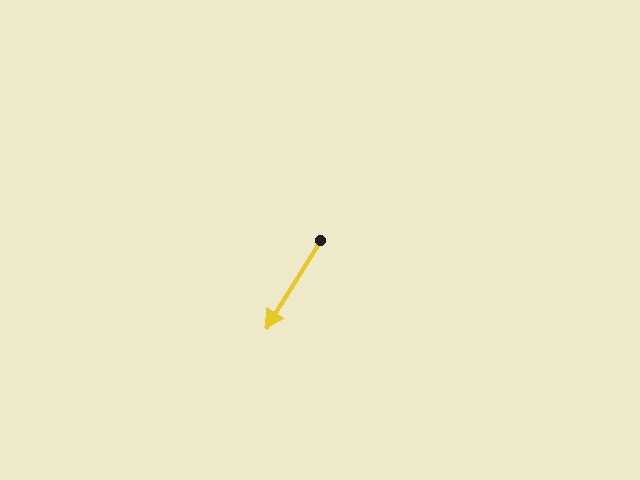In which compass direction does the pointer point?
Southwest.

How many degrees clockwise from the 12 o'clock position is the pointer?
Approximately 211 degrees.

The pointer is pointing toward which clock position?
Roughly 7 o'clock.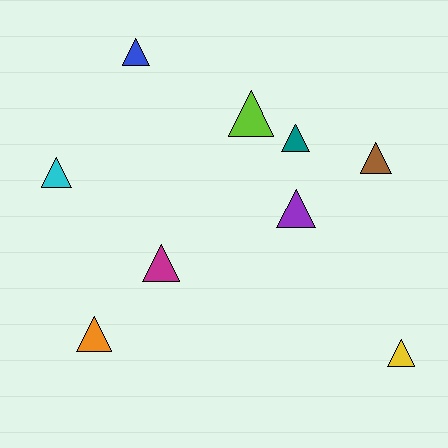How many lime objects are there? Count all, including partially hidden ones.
There is 1 lime object.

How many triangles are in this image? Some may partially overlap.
There are 9 triangles.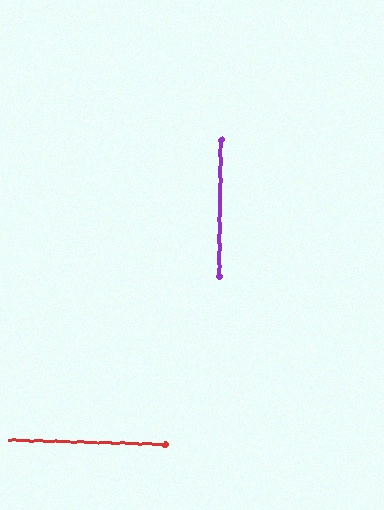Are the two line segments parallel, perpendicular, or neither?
Perpendicular — they meet at approximately 89°.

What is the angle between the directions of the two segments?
Approximately 89 degrees.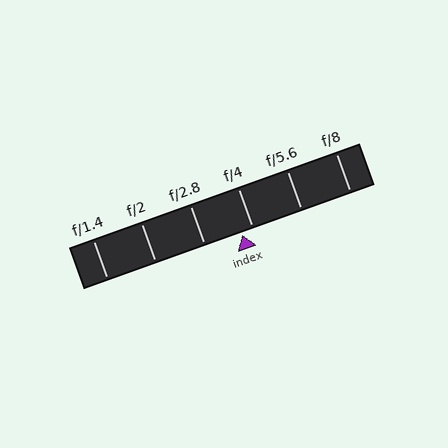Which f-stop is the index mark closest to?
The index mark is closest to f/4.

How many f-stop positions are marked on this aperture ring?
There are 6 f-stop positions marked.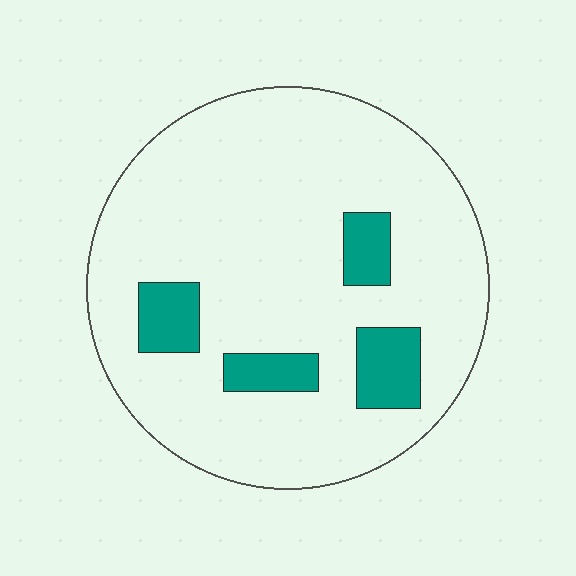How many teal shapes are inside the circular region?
4.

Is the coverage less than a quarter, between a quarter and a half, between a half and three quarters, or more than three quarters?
Less than a quarter.